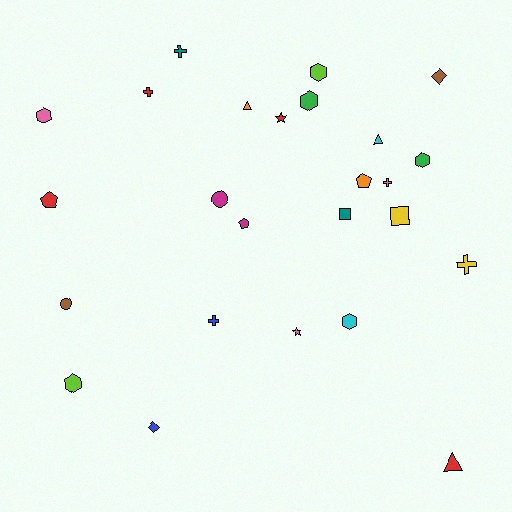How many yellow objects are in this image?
There are 2 yellow objects.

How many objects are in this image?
There are 25 objects.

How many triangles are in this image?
There are 3 triangles.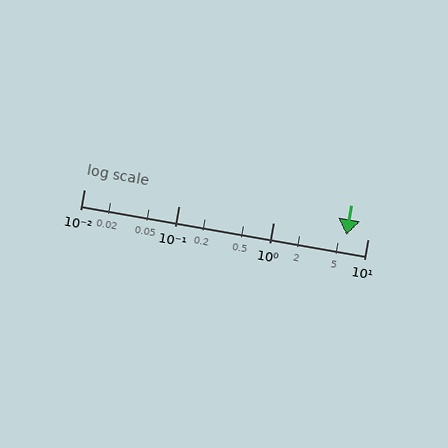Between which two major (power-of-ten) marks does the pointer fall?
The pointer is between 1 and 10.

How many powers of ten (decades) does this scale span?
The scale spans 3 decades, from 0.01 to 10.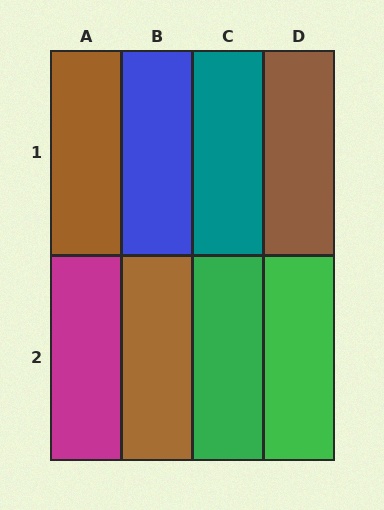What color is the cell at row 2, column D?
Green.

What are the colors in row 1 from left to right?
Brown, blue, teal, brown.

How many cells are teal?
1 cell is teal.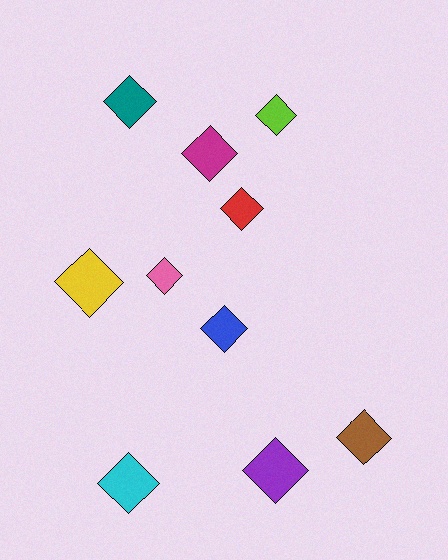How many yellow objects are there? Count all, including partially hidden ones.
There is 1 yellow object.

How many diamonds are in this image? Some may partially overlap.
There are 10 diamonds.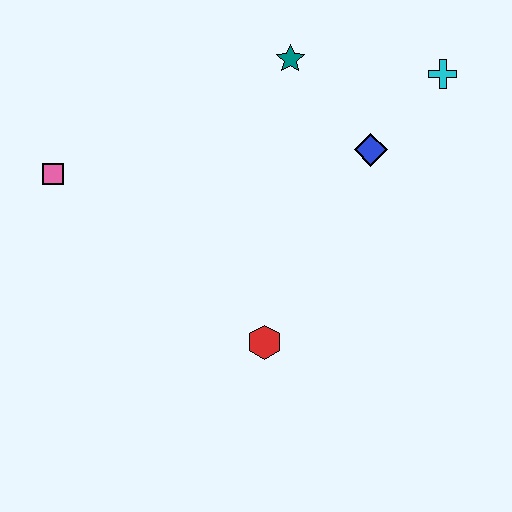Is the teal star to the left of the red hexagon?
No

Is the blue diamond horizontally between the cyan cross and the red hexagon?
Yes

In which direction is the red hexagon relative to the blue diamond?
The red hexagon is below the blue diamond.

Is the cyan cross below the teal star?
Yes